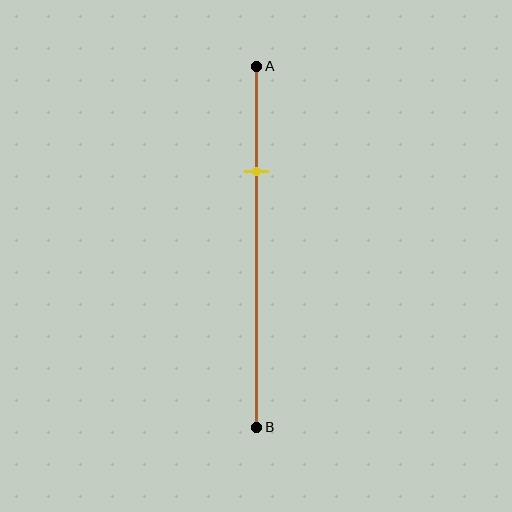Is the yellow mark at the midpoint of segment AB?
No, the mark is at about 30% from A, not at the 50% midpoint.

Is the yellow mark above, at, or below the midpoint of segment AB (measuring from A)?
The yellow mark is above the midpoint of segment AB.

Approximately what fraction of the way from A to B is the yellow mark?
The yellow mark is approximately 30% of the way from A to B.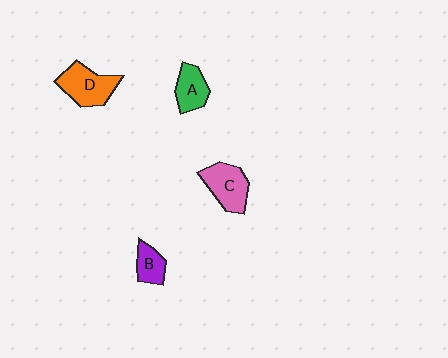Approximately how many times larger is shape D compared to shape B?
Approximately 1.8 times.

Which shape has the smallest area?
Shape B (purple).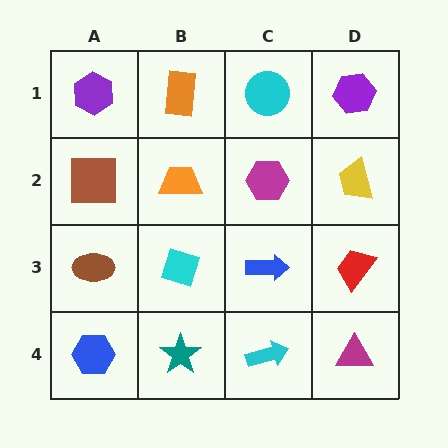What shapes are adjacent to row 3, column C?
A magenta hexagon (row 2, column C), a cyan arrow (row 4, column C), a cyan diamond (row 3, column B), a red trapezoid (row 3, column D).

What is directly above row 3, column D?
A yellow trapezoid.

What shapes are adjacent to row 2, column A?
A purple hexagon (row 1, column A), a brown ellipse (row 3, column A), an orange trapezoid (row 2, column B).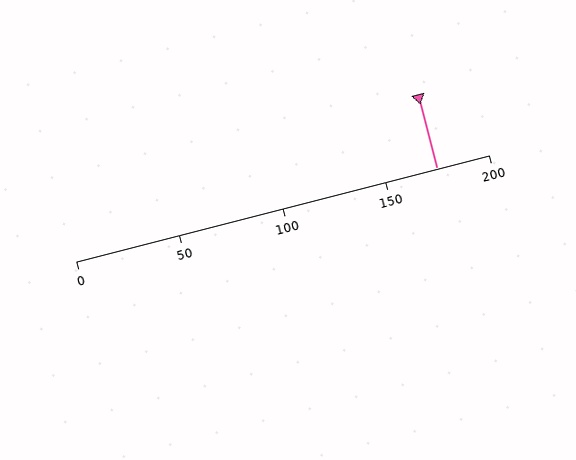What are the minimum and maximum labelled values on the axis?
The axis runs from 0 to 200.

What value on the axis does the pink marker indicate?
The marker indicates approximately 175.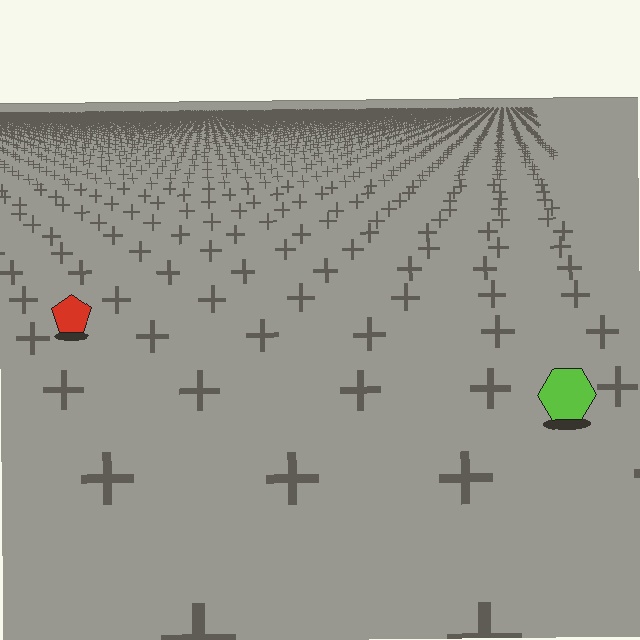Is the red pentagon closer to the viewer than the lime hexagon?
No. The lime hexagon is closer — you can tell from the texture gradient: the ground texture is coarser near it.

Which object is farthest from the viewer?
The red pentagon is farthest from the viewer. It appears smaller and the ground texture around it is denser.